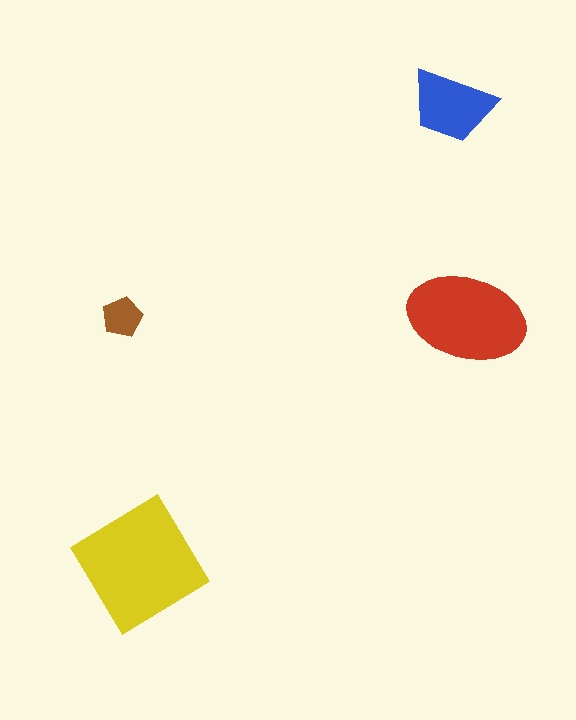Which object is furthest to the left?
The brown pentagon is leftmost.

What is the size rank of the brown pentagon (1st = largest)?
4th.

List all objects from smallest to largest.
The brown pentagon, the blue trapezoid, the red ellipse, the yellow diamond.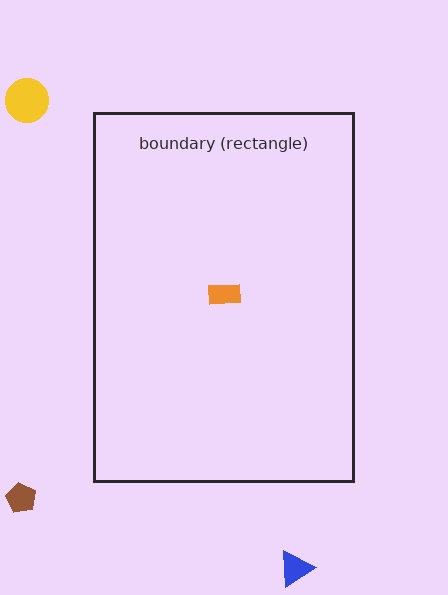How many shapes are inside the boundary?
1 inside, 3 outside.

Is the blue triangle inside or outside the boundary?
Outside.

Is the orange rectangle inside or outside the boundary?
Inside.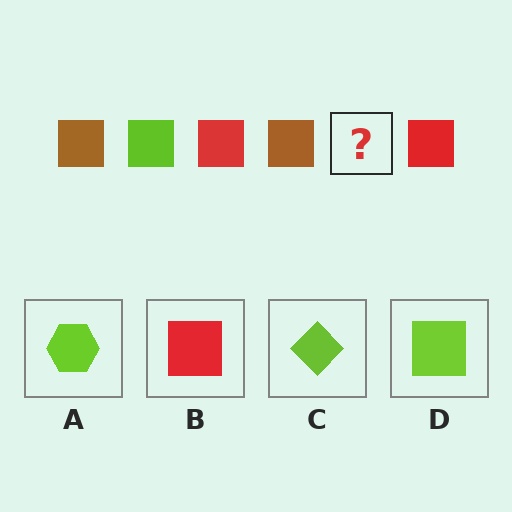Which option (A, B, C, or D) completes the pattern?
D.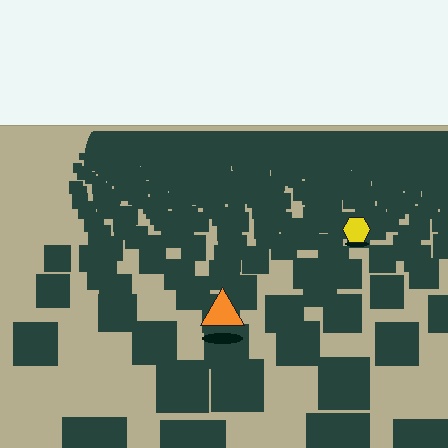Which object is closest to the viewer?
The orange triangle is closest. The texture marks near it are larger and more spread out.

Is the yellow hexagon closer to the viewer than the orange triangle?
No. The orange triangle is closer — you can tell from the texture gradient: the ground texture is coarser near it.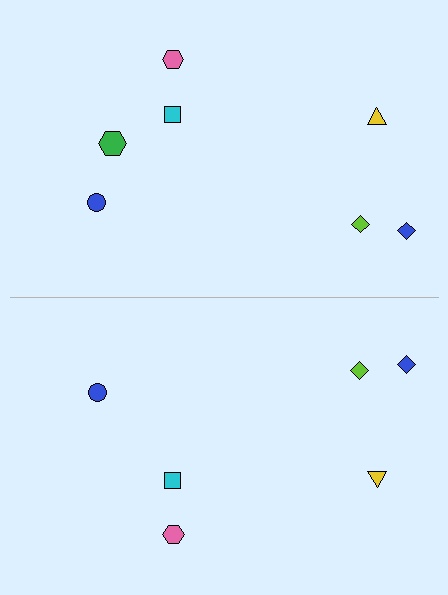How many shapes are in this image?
There are 13 shapes in this image.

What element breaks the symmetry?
A green hexagon is missing from the bottom side.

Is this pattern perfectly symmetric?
No, the pattern is not perfectly symmetric. A green hexagon is missing from the bottom side.